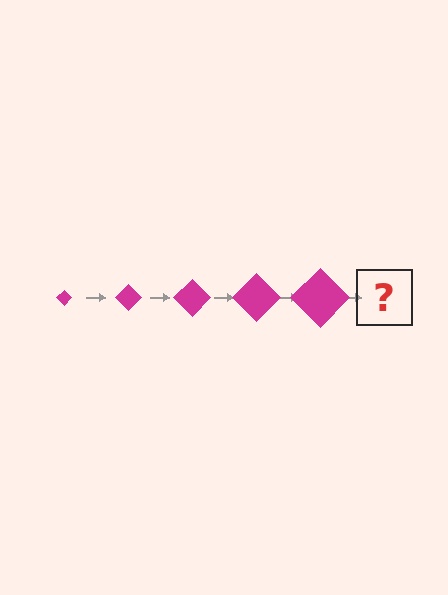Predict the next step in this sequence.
The next step is a magenta diamond, larger than the previous one.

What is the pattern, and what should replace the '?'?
The pattern is that the diamond gets progressively larger each step. The '?' should be a magenta diamond, larger than the previous one.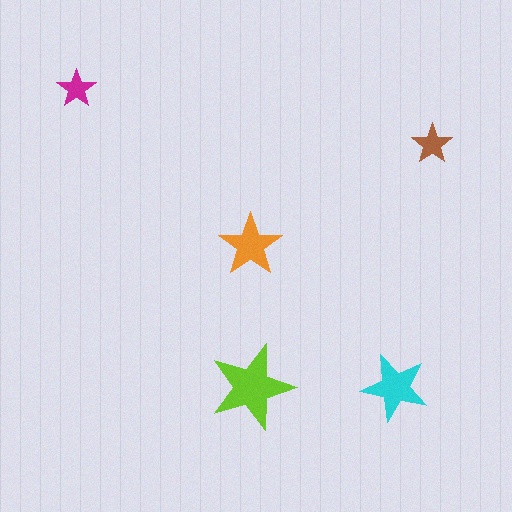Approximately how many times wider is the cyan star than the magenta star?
About 1.5 times wider.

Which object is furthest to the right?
The brown star is rightmost.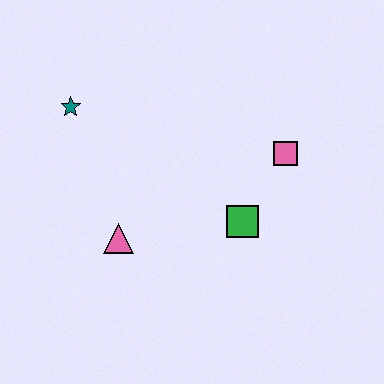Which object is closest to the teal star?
The pink triangle is closest to the teal star.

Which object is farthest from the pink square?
The teal star is farthest from the pink square.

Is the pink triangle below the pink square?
Yes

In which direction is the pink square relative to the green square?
The pink square is above the green square.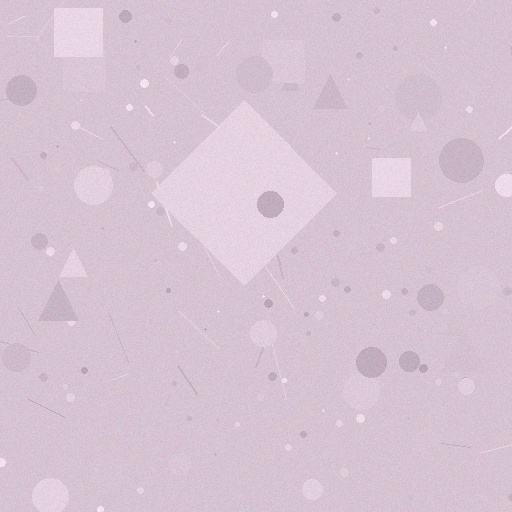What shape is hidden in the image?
A diamond is hidden in the image.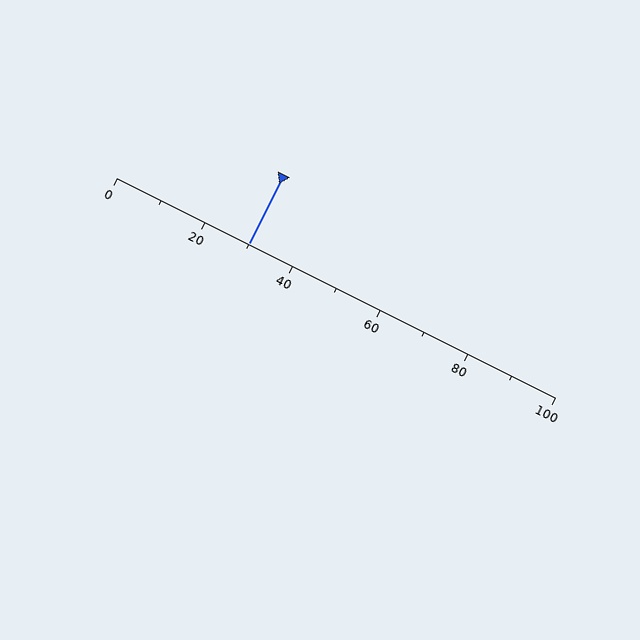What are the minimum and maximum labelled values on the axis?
The axis runs from 0 to 100.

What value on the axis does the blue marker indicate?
The marker indicates approximately 30.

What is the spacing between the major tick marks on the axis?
The major ticks are spaced 20 apart.